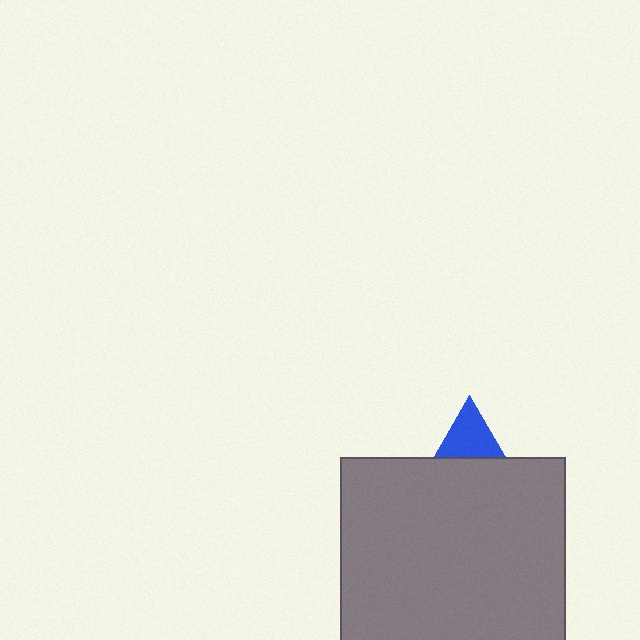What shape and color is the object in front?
The object in front is a gray rectangle.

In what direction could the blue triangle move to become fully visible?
The blue triangle could move up. That would shift it out from behind the gray rectangle entirely.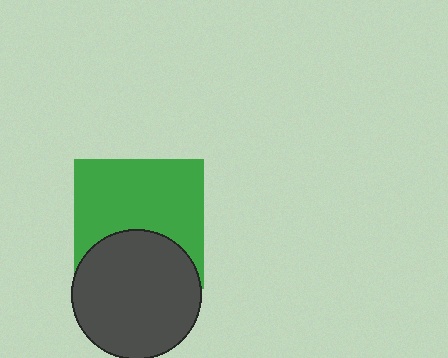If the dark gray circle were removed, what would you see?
You would see the complete green square.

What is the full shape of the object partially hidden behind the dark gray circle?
The partially hidden object is a green square.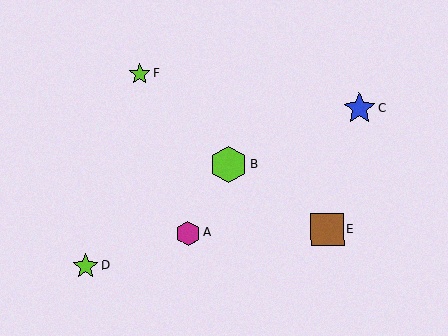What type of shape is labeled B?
Shape B is a lime hexagon.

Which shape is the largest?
The lime hexagon (labeled B) is the largest.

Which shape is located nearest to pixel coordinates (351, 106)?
The blue star (labeled C) at (359, 109) is nearest to that location.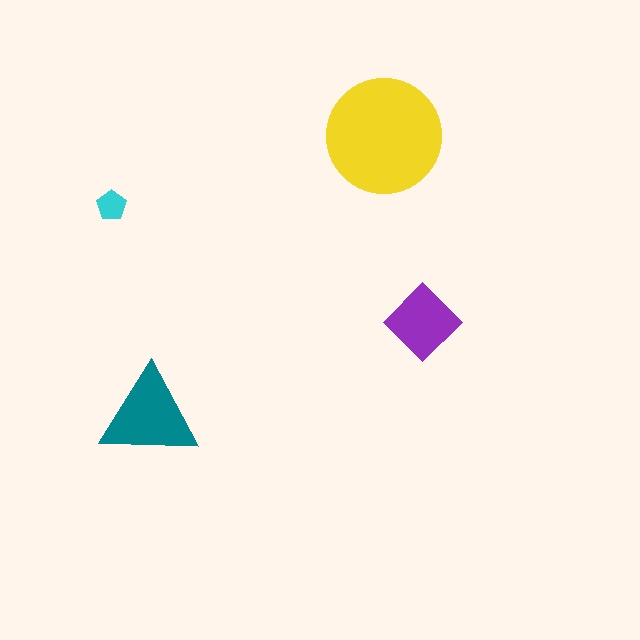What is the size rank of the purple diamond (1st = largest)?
3rd.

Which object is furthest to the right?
The purple diamond is rightmost.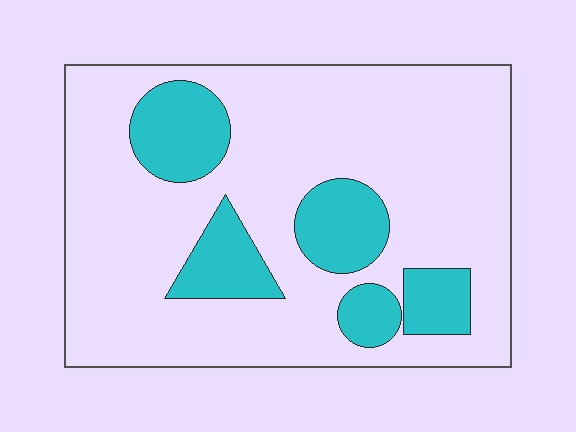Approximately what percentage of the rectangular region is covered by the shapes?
Approximately 20%.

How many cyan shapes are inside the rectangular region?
5.